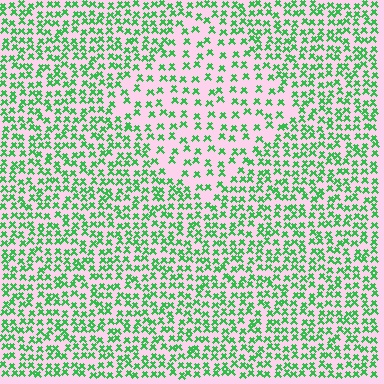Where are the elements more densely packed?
The elements are more densely packed outside the diamond boundary.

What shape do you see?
I see a diamond.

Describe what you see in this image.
The image contains small green elements arranged at two different densities. A diamond-shaped region is visible where the elements are less densely packed than the surrounding area.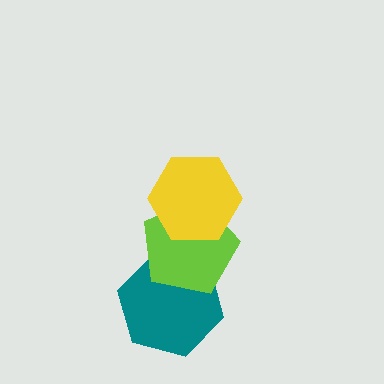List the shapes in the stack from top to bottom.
From top to bottom: the yellow hexagon, the lime pentagon, the teal hexagon.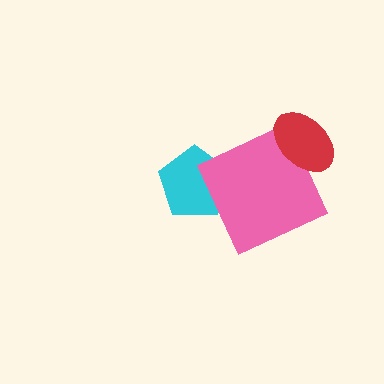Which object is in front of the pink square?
The red ellipse is in front of the pink square.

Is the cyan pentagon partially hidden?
Yes, it is partially covered by another shape.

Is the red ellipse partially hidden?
No, no other shape covers it.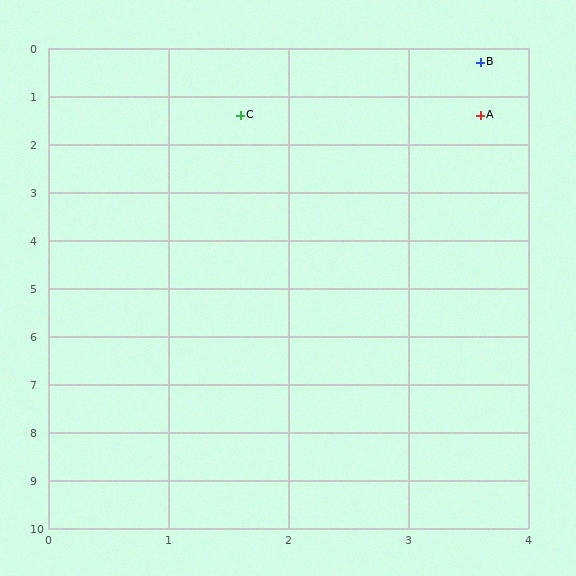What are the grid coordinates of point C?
Point C is at approximately (1.6, 1.4).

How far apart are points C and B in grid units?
Points C and B are about 2.3 grid units apart.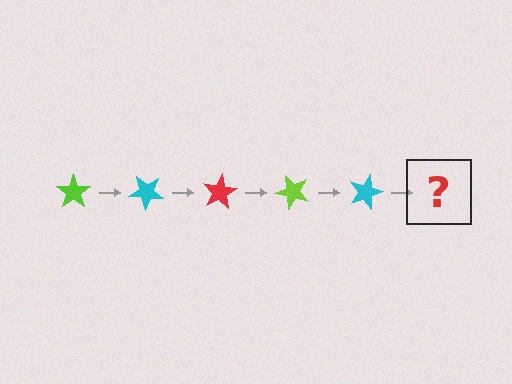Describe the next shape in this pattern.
It should be a red star, rotated 200 degrees from the start.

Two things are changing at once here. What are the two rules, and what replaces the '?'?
The two rules are that it rotates 40 degrees each step and the color cycles through lime, cyan, and red. The '?' should be a red star, rotated 200 degrees from the start.